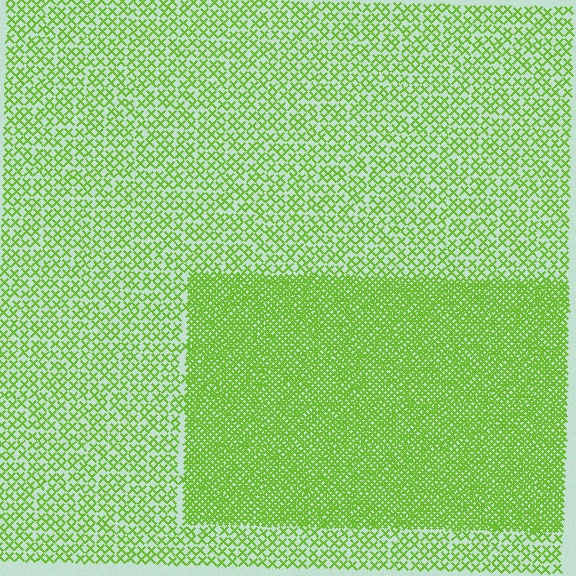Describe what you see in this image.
The image contains small lime elements arranged at two different densities. A rectangle-shaped region is visible where the elements are more densely packed than the surrounding area.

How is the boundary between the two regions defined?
The boundary is defined by a change in element density (approximately 2.8x ratio). All elements are the same color, size, and shape.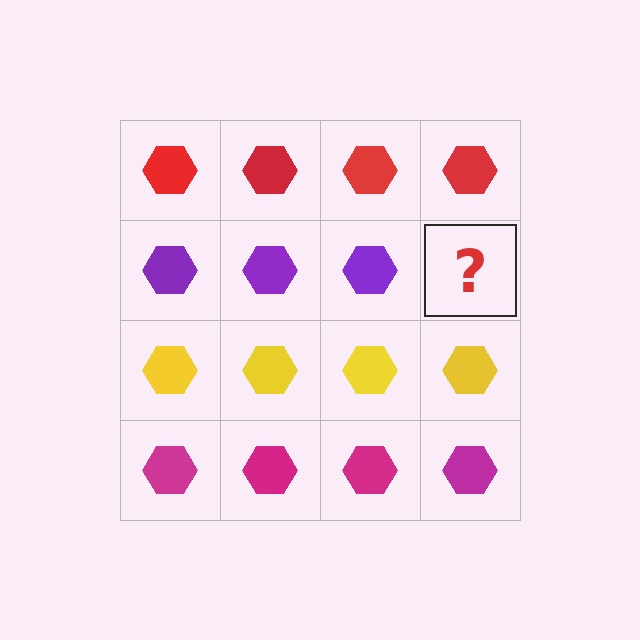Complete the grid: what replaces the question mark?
The question mark should be replaced with a purple hexagon.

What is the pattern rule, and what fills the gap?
The rule is that each row has a consistent color. The gap should be filled with a purple hexagon.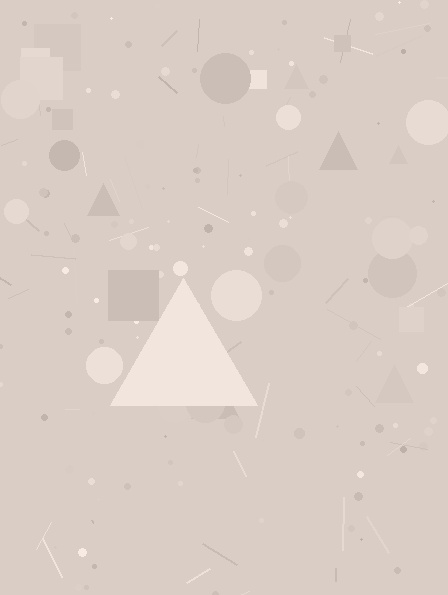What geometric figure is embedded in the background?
A triangle is embedded in the background.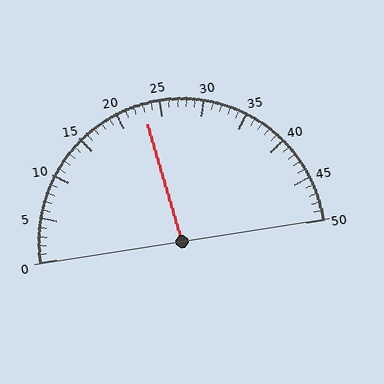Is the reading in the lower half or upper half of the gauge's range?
The reading is in the lower half of the range (0 to 50).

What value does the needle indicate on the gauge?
The needle indicates approximately 23.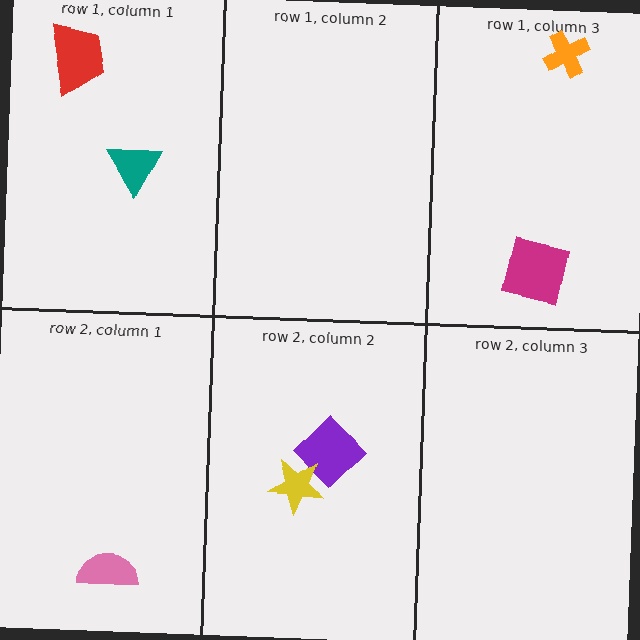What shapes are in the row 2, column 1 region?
The pink semicircle.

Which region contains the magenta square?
The row 1, column 3 region.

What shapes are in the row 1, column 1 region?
The red trapezoid, the teal triangle.